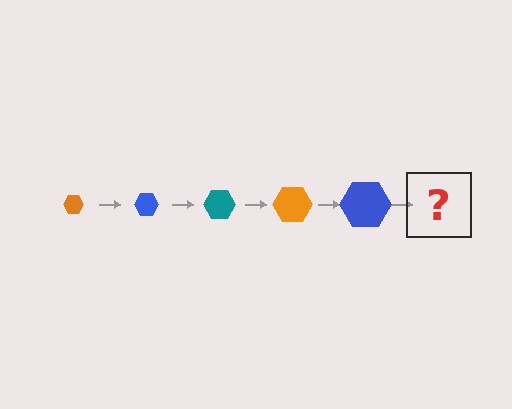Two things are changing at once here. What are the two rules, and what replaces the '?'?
The two rules are that the hexagon grows larger each step and the color cycles through orange, blue, and teal. The '?' should be a teal hexagon, larger than the previous one.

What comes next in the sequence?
The next element should be a teal hexagon, larger than the previous one.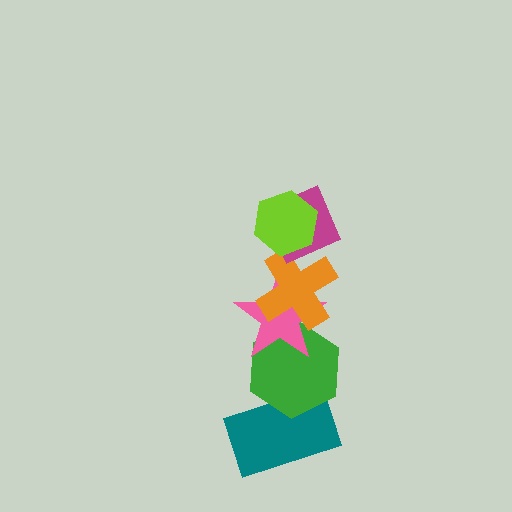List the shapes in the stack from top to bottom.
From top to bottom: the lime hexagon, the magenta diamond, the orange cross, the pink star, the green hexagon, the teal rectangle.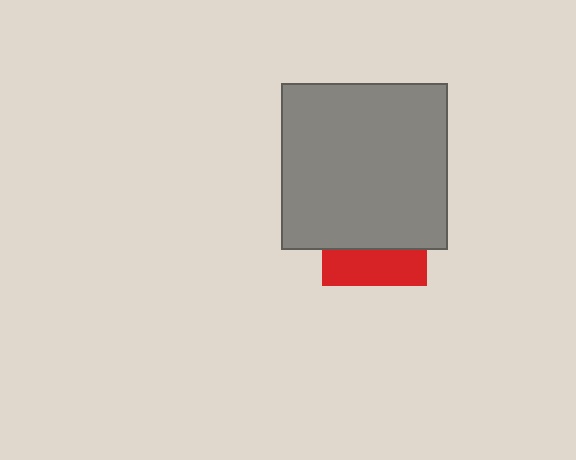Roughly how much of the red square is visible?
A small part of it is visible (roughly 35%).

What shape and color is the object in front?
The object in front is a gray square.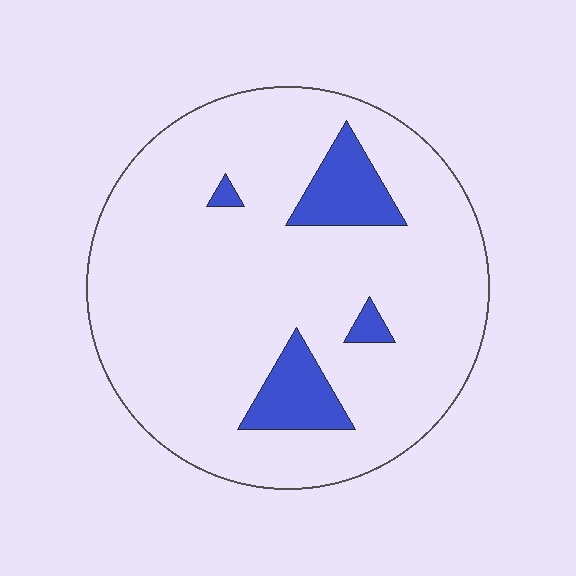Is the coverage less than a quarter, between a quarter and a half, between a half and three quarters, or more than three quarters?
Less than a quarter.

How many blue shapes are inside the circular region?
4.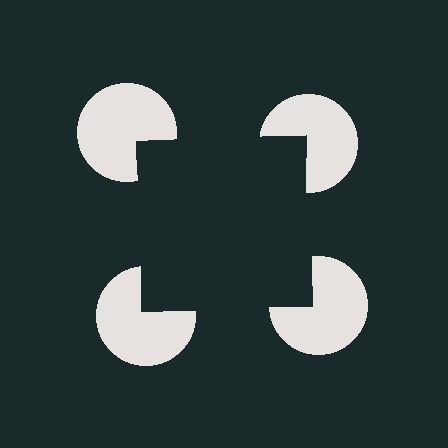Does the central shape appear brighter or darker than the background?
It typically appears slightly darker than the background, even though no actual brightness change is drawn.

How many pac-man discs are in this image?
There are 4 — one at each vertex of the illusory square.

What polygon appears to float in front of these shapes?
An illusory square — its edges are inferred from the aligned wedge cuts in the pac-man discs, not physically drawn.